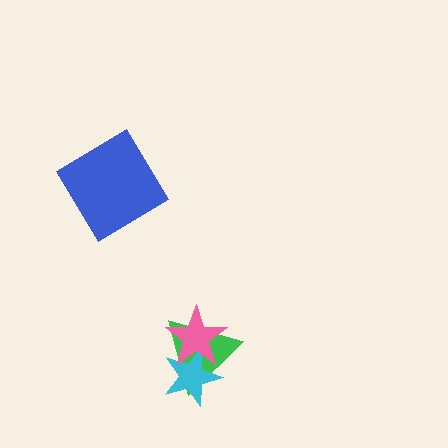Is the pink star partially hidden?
No, no other shape covers it.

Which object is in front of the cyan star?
The pink star is in front of the cyan star.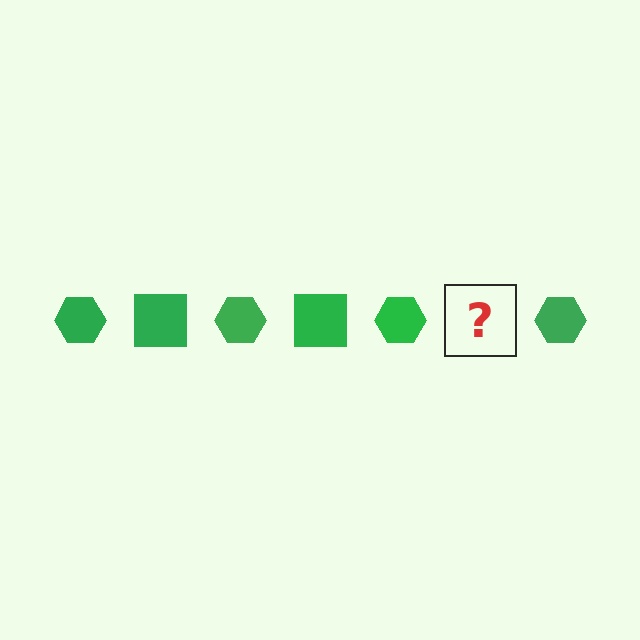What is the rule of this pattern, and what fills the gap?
The rule is that the pattern cycles through hexagon, square shapes in green. The gap should be filled with a green square.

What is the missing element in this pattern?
The missing element is a green square.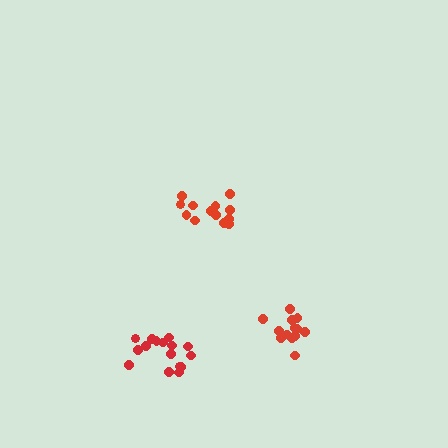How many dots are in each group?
Group 1: 14 dots, Group 2: 16 dots, Group 3: 13 dots (43 total).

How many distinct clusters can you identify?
There are 3 distinct clusters.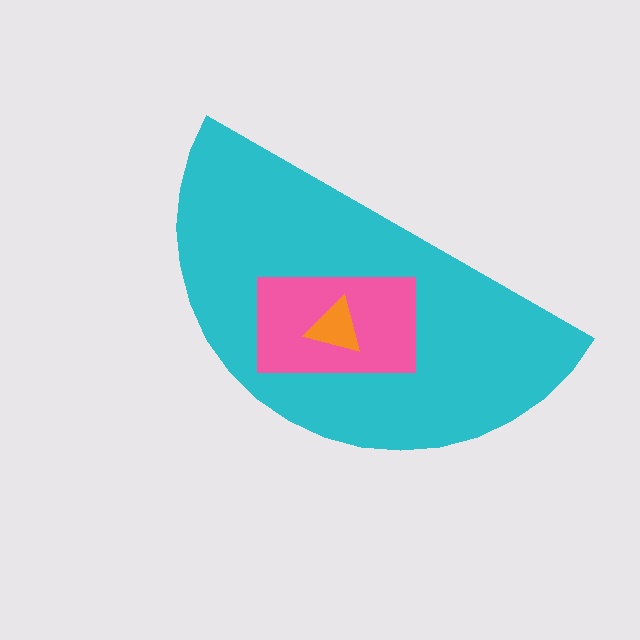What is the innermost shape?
The orange triangle.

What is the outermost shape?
The cyan semicircle.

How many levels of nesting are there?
3.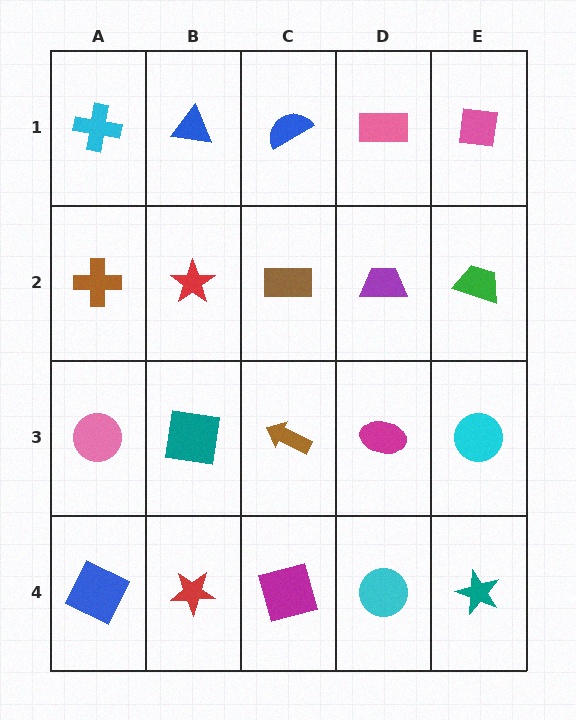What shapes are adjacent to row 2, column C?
A blue semicircle (row 1, column C), a brown arrow (row 3, column C), a red star (row 2, column B), a purple trapezoid (row 2, column D).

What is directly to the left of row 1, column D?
A blue semicircle.